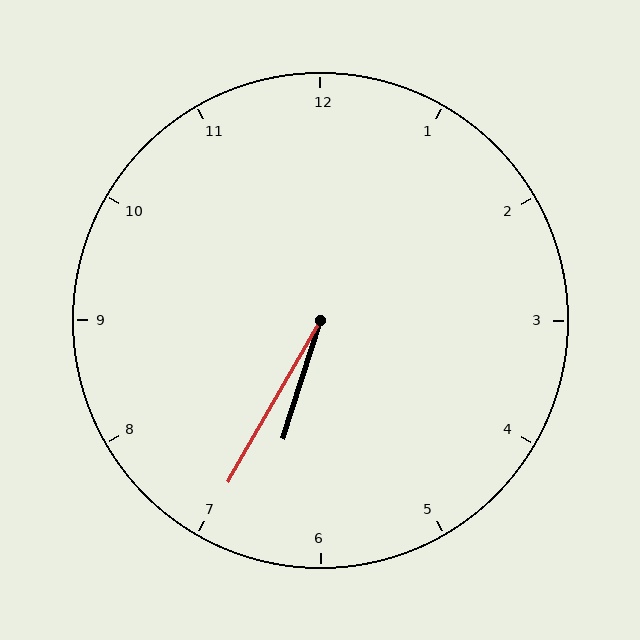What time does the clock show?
6:35.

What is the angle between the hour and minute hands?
Approximately 12 degrees.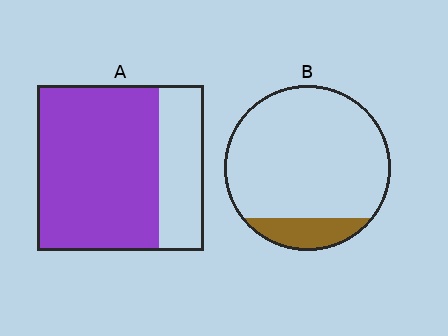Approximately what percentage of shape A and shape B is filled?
A is approximately 75% and B is approximately 15%.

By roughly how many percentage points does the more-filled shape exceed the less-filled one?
By roughly 60 percentage points (A over B).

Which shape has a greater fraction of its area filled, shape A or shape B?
Shape A.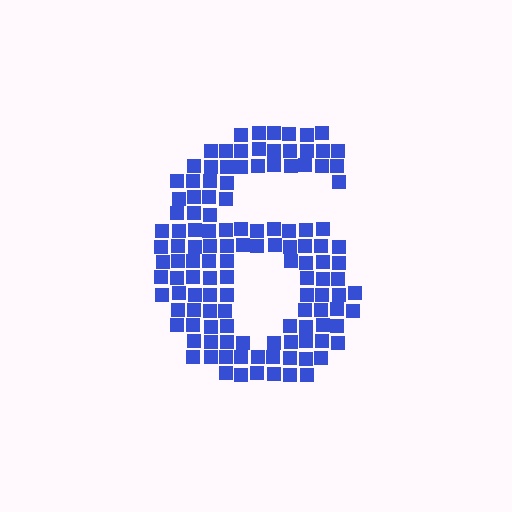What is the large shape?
The large shape is the digit 6.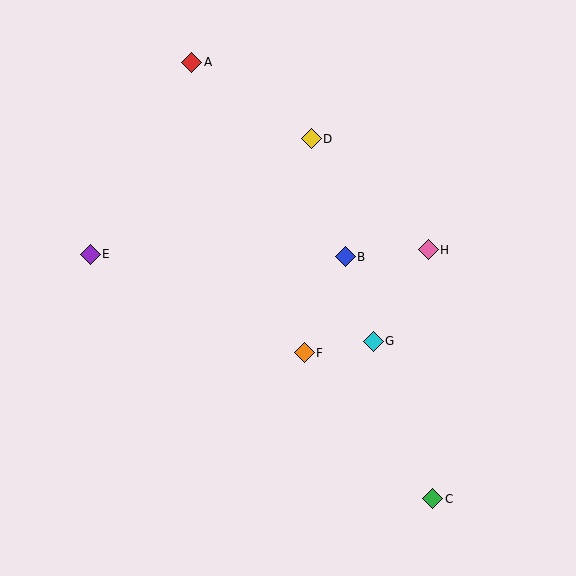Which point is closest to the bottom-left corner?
Point E is closest to the bottom-left corner.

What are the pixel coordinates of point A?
Point A is at (192, 62).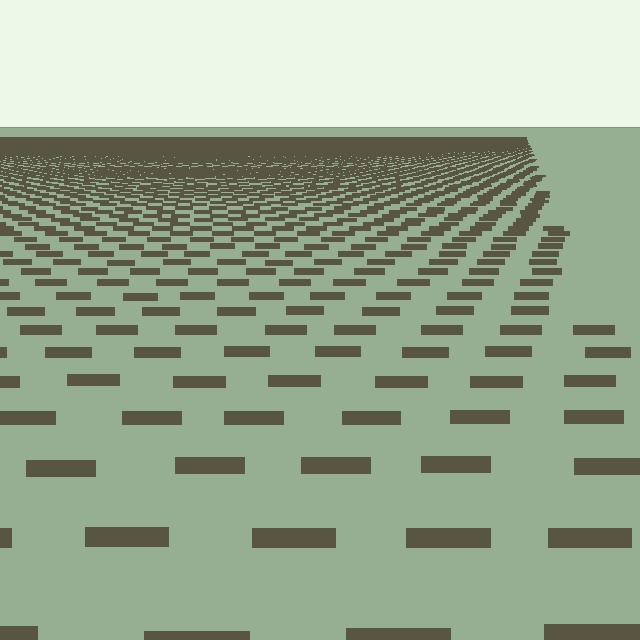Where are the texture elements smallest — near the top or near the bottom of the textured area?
Near the top.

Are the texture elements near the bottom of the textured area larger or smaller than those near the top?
Larger. Near the bottom, elements are closer to the viewer and appear at a bigger on-screen size.